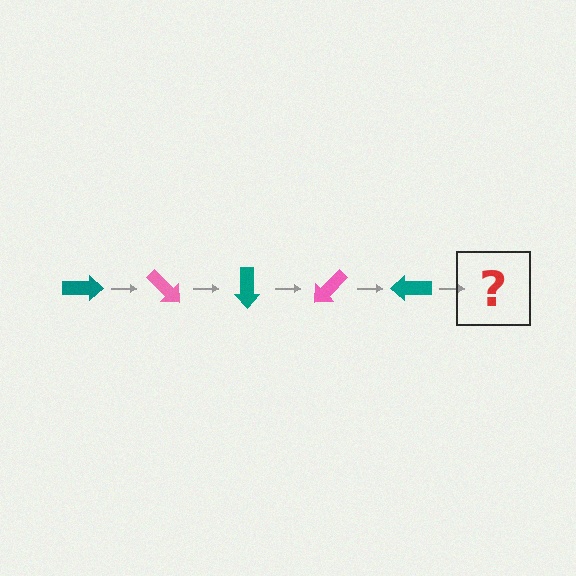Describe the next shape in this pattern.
It should be a pink arrow, rotated 225 degrees from the start.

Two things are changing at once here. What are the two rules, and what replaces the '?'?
The two rules are that it rotates 45 degrees each step and the color cycles through teal and pink. The '?' should be a pink arrow, rotated 225 degrees from the start.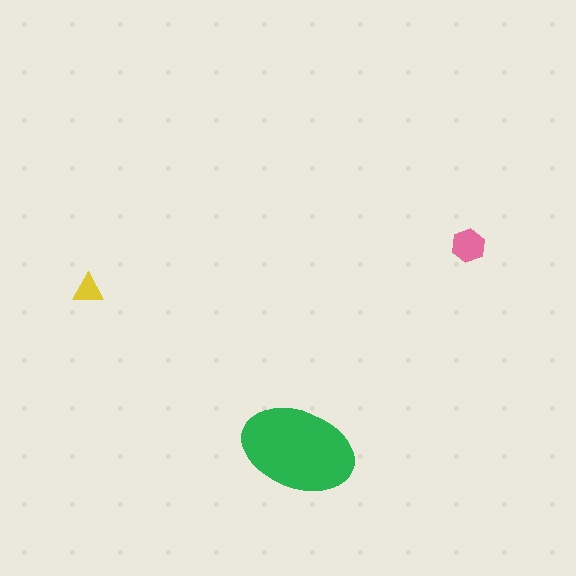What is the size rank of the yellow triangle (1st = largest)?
3rd.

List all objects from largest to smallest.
The green ellipse, the pink hexagon, the yellow triangle.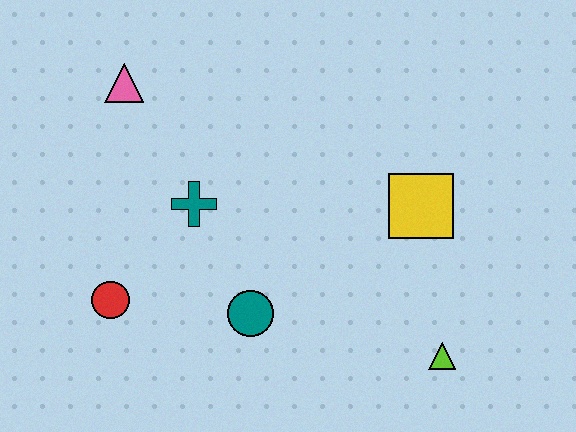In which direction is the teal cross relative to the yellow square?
The teal cross is to the left of the yellow square.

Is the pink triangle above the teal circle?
Yes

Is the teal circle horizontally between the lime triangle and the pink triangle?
Yes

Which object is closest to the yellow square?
The lime triangle is closest to the yellow square.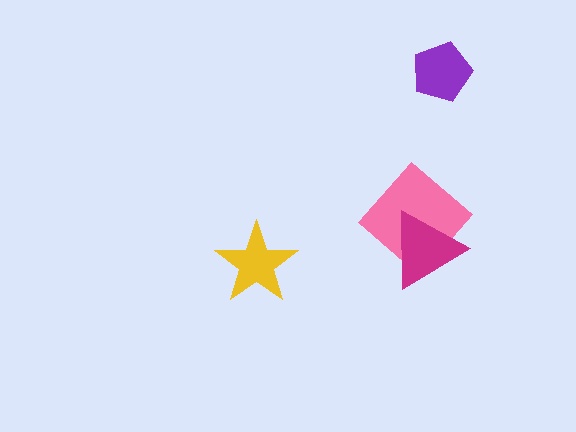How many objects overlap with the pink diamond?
1 object overlaps with the pink diamond.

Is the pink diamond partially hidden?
Yes, it is partially covered by another shape.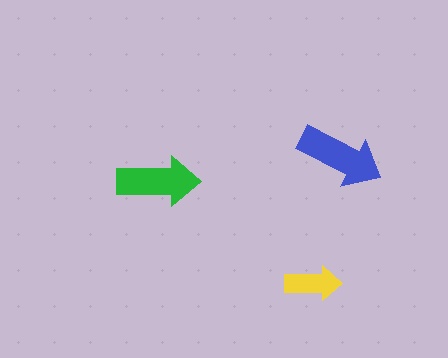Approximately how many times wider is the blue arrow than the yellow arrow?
About 1.5 times wider.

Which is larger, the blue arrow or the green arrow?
The blue one.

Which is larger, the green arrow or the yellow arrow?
The green one.